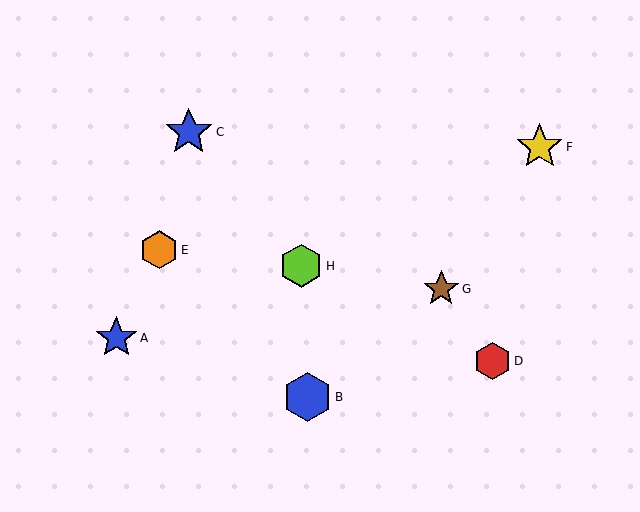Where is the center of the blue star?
The center of the blue star is at (116, 338).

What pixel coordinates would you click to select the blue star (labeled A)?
Click at (116, 338) to select the blue star A.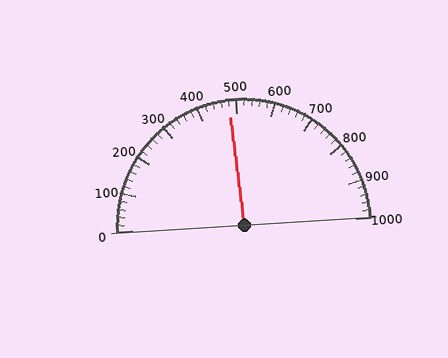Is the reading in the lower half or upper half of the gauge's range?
The reading is in the lower half of the range (0 to 1000).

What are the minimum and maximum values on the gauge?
The gauge ranges from 0 to 1000.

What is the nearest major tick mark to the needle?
The nearest major tick mark is 500.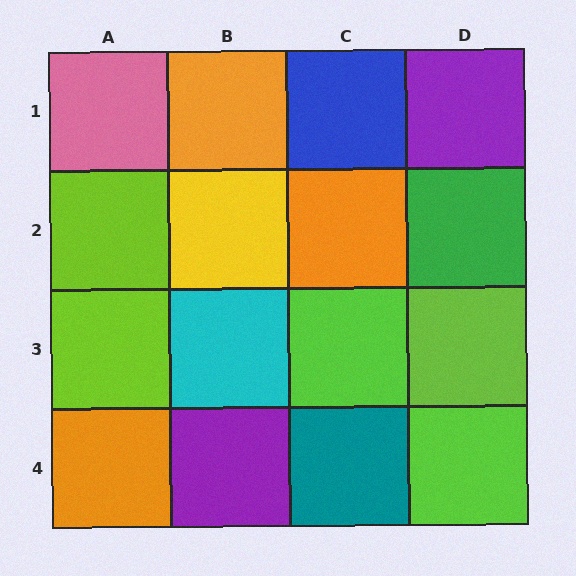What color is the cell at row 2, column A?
Lime.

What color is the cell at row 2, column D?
Green.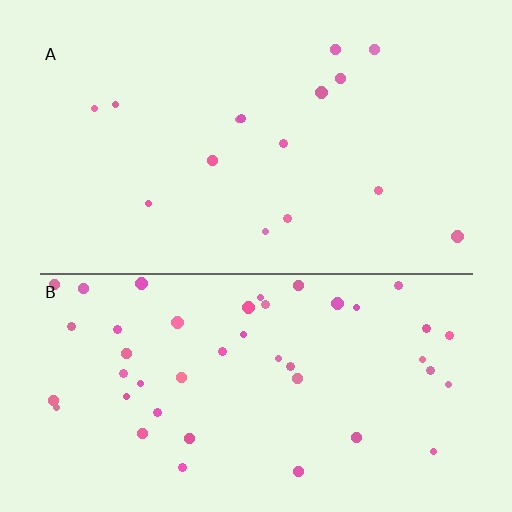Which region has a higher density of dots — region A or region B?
B (the bottom).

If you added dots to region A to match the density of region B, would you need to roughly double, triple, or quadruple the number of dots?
Approximately triple.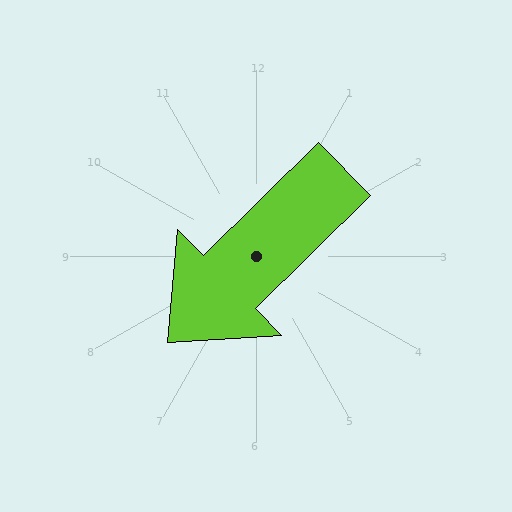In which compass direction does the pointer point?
Southwest.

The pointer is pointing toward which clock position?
Roughly 8 o'clock.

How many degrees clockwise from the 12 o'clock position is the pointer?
Approximately 225 degrees.